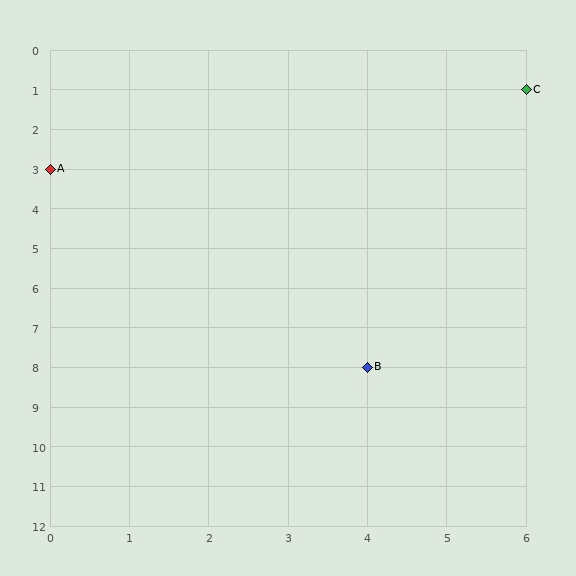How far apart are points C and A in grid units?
Points C and A are 6 columns and 2 rows apart (about 6.3 grid units diagonally).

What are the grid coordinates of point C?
Point C is at grid coordinates (6, 1).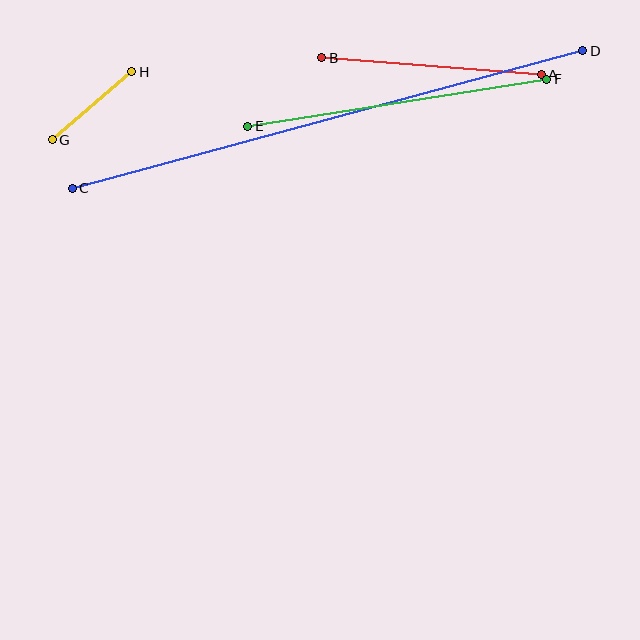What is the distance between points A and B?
The distance is approximately 220 pixels.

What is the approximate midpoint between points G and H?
The midpoint is at approximately (92, 106) pixels.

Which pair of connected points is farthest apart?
Points C and D are farthest apart.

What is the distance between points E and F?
The distance is approximately 302 pixels.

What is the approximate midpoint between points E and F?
The midpoint is at approximately (397, 103) pixels.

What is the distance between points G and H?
The distance is approximately 105 pixels.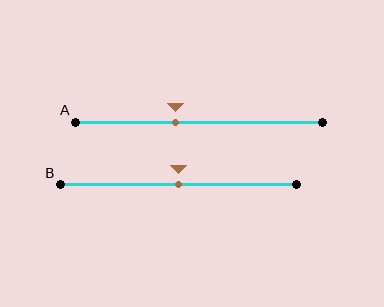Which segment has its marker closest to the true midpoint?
Segment B has its marker closest to the true midpoint.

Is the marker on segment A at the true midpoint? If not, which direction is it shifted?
No, the marker on segment A is shifted to the left by about 9% of the segment length.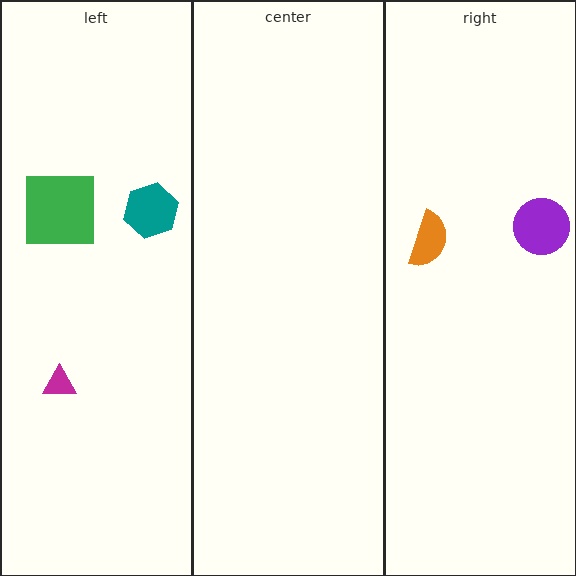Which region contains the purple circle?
The right region.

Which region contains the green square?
The left region.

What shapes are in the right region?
The orange semicircle, the purple circle.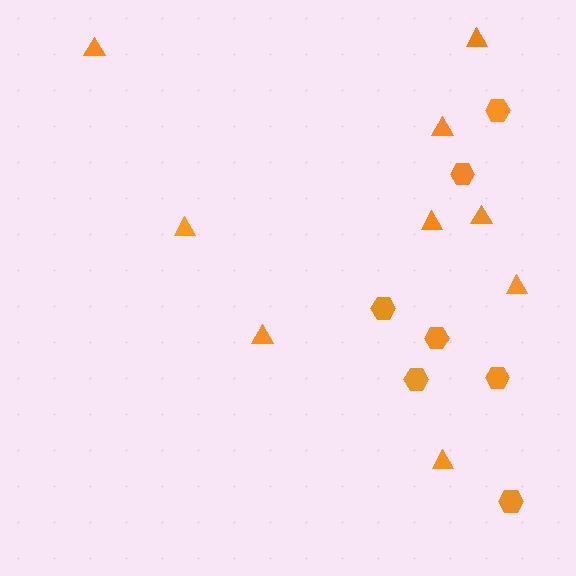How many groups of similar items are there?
There are 2 groups: one group of hexagons (7) and one group of triangles (9).